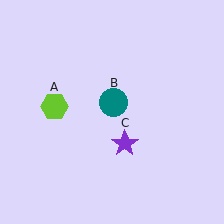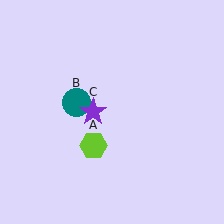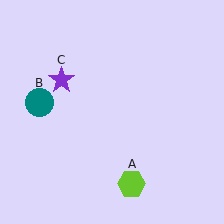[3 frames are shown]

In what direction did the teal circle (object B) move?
The teal circle (object B) moved left.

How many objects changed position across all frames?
3 objects changed position: lime hexagon (object A), teal circle (object B), purple star (object C).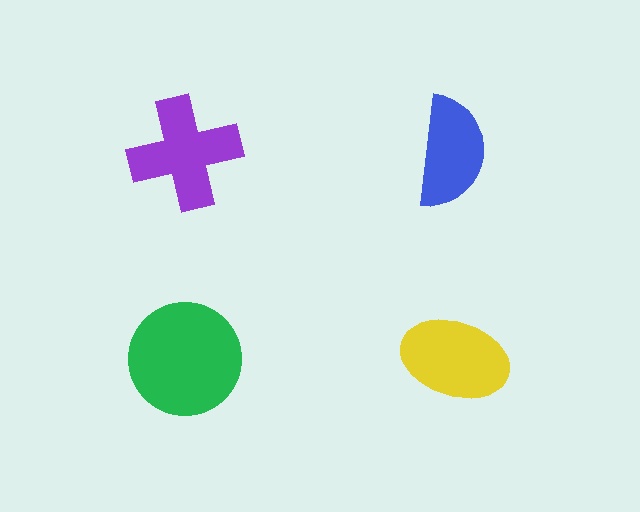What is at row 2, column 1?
A green circle.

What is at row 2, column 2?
A yellow ellipse.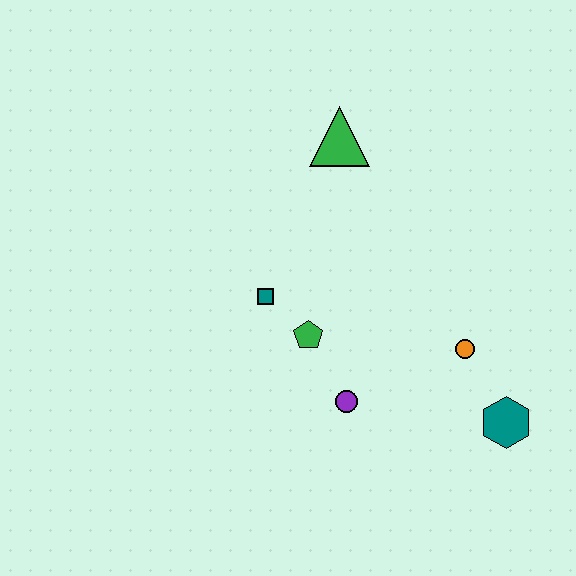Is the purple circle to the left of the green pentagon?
No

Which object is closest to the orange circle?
The teal hexagon is closest to the orange circle.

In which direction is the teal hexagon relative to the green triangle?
The teal hexagon is below the green triangle.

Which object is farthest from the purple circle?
The green triangle is farthest from the purple circle.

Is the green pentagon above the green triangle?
No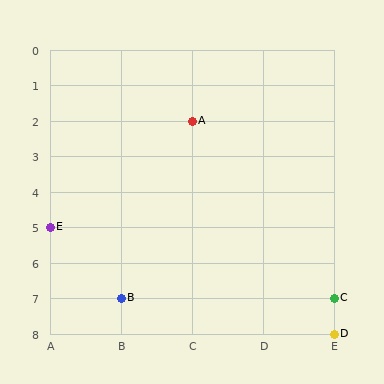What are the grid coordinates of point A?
Point A is at grid coordinates (C, 2).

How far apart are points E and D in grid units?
Points E and D are 4 columns and 3 rows apart (about 5.0 grid units diagonally).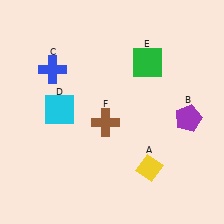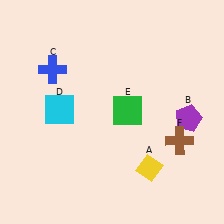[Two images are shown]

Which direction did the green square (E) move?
The green square (E) moved down.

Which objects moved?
The objects that moved are: the green square (E), the brown cross (F).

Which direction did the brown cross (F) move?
The brown cross (F) moved right.